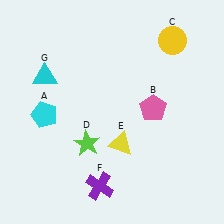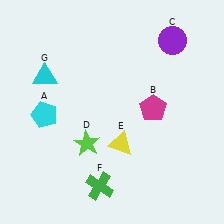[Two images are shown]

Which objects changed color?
B changed from pink to magenta. C changed from yellow to purple. F changed from purple to green.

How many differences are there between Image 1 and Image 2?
There are 3 differences between the two images.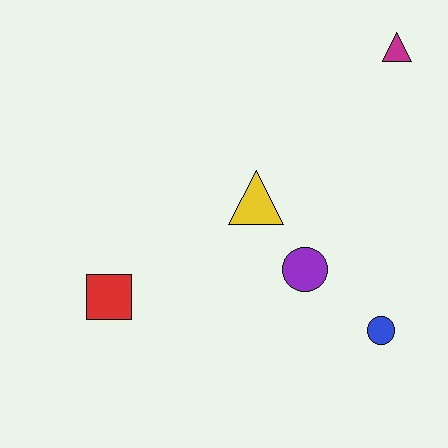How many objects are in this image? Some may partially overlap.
There are 5 objects.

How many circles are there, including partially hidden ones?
There are 2 circles.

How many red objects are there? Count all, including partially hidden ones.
There is 1 red object.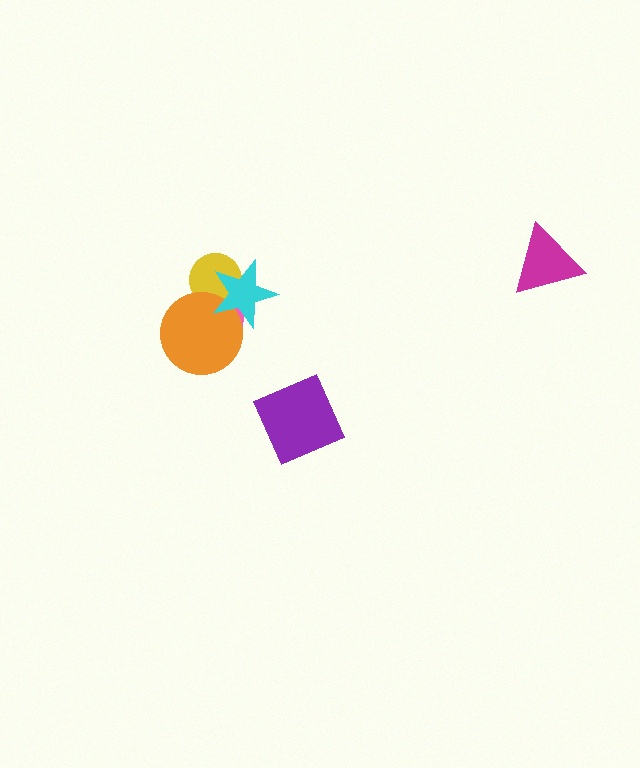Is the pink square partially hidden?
Yes, it is partially covered by another shape.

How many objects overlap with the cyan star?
3 objects overlap with the cyan star.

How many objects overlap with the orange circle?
3 objects overlap with the orange circle.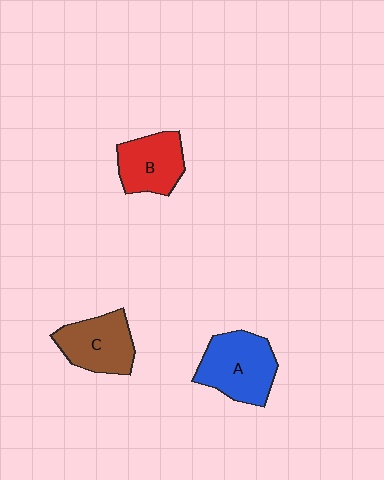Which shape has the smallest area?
Shape B (red).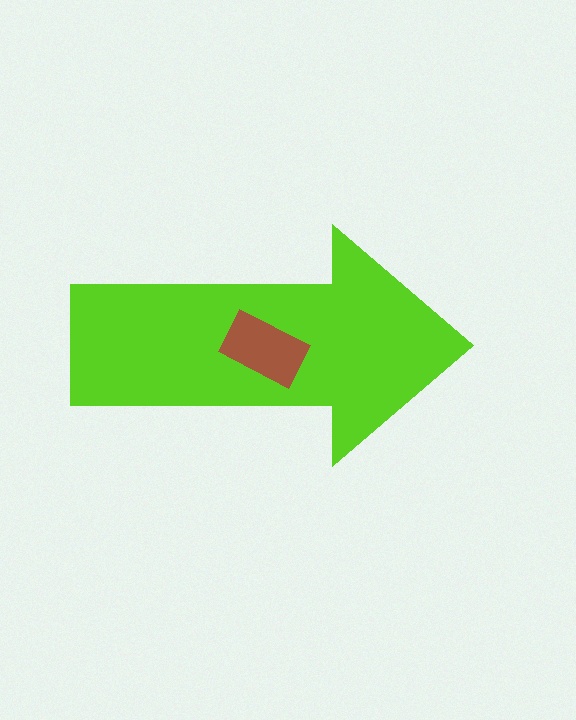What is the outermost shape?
The lime arrow.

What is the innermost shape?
The brown rectangle.